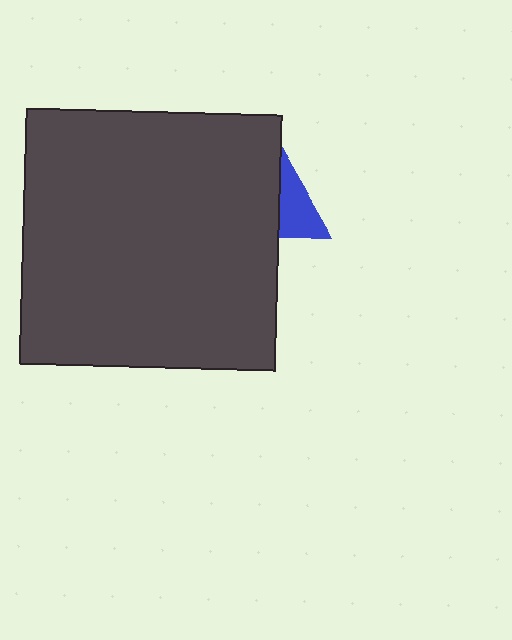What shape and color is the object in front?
The object in front is a dark gray square.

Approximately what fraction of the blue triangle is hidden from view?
Roughly 70% of the blue triangle is hidden behind the dark gray square.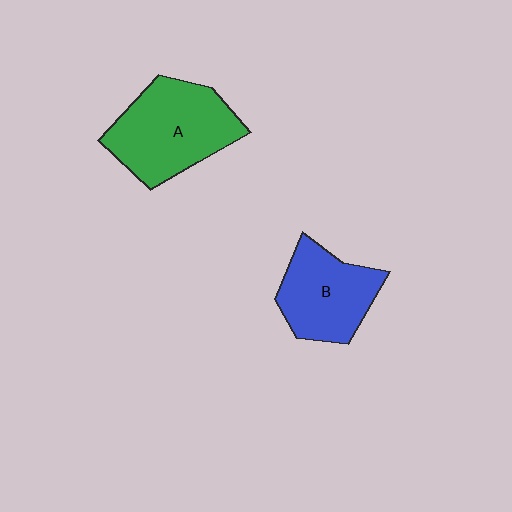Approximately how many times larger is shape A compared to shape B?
Approximately 1.3 times.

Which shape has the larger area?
Shape A (green).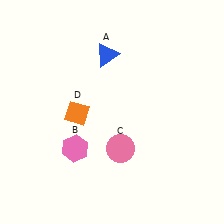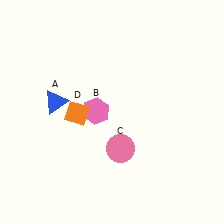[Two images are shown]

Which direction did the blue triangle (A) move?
The blue triangle (A) moved left.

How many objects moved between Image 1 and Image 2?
2 objects moved between the two images.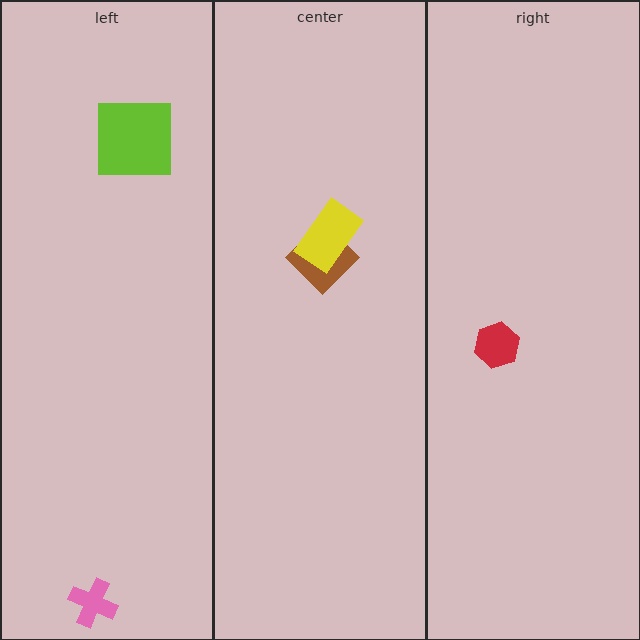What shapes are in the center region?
The brown diamond, the yellow rectangle.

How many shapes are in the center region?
2.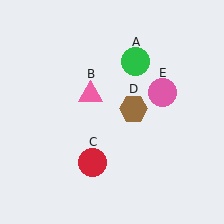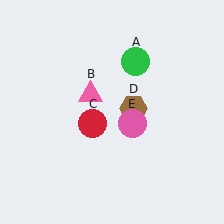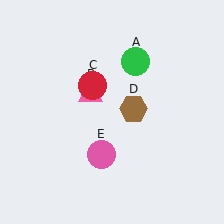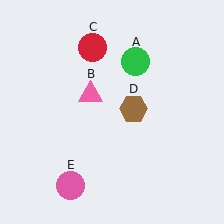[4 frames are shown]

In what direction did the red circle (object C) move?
The red circle (object C) moved up.